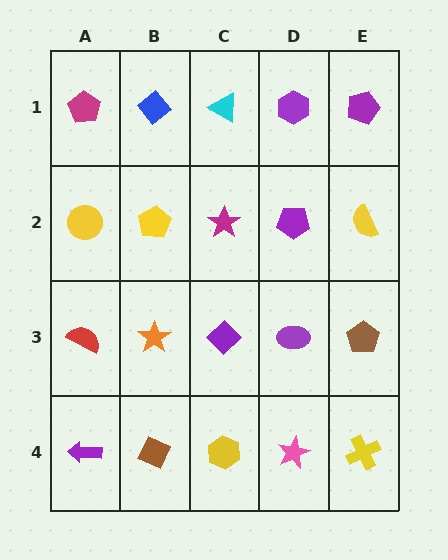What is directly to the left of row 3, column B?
A red semicircle.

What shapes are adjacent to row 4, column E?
A brown pentagon (row 3, column E), a pink star (row 4, column D).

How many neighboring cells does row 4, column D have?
3.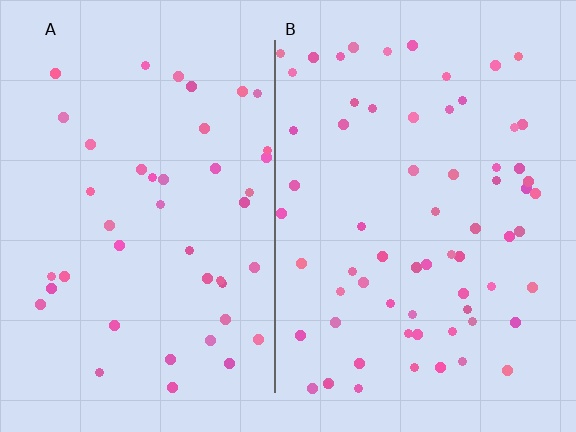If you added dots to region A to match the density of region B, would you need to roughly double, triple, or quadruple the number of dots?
Approximately double.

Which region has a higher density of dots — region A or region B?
B (the right).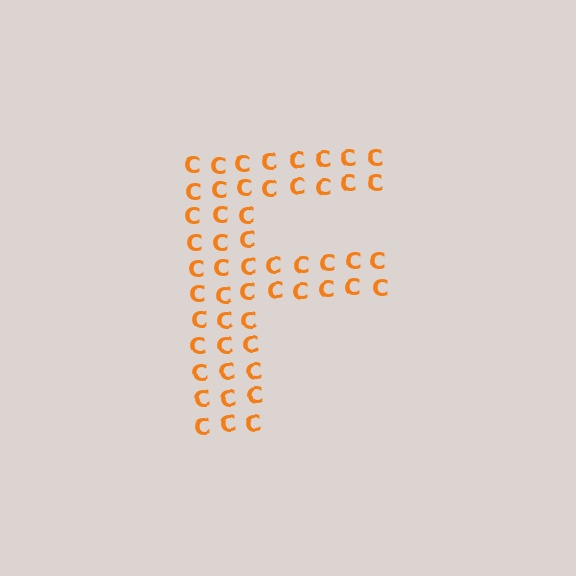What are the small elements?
The small elements are letter C's.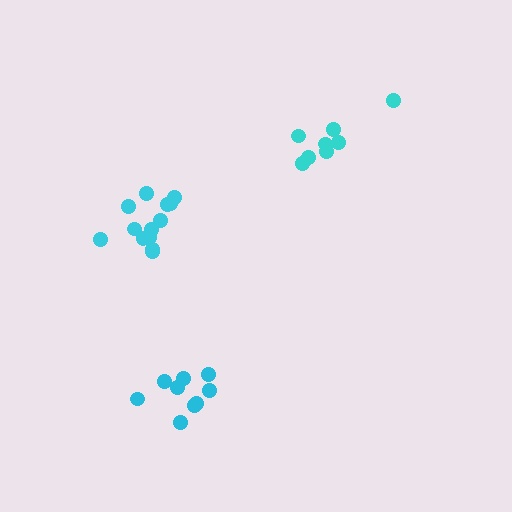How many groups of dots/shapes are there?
There are 3 groups.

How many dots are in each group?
Group 1: 9 dots, Group 2: 13 dots, Group 3: 8 dots (30 total).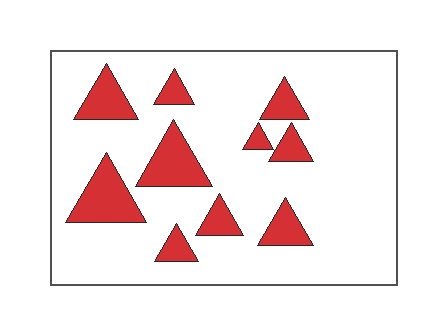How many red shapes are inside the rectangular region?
10.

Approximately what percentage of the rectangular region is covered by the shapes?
Approximately 15%.